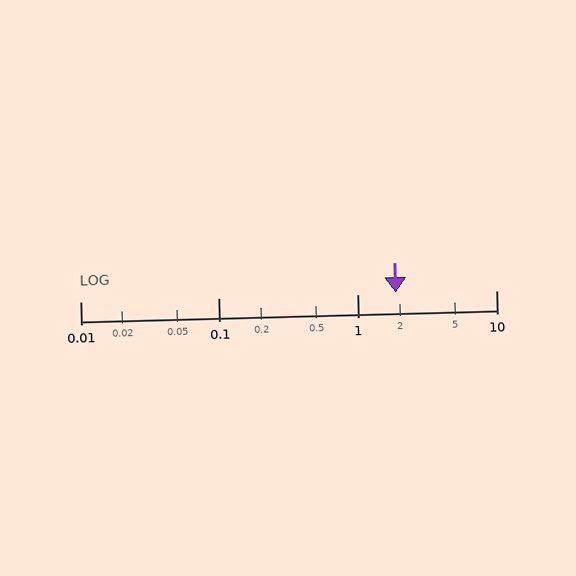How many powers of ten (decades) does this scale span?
The scale spans 3 decades, from 0.01 to 10.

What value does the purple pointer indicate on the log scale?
The pointer indicates approximately 1.9.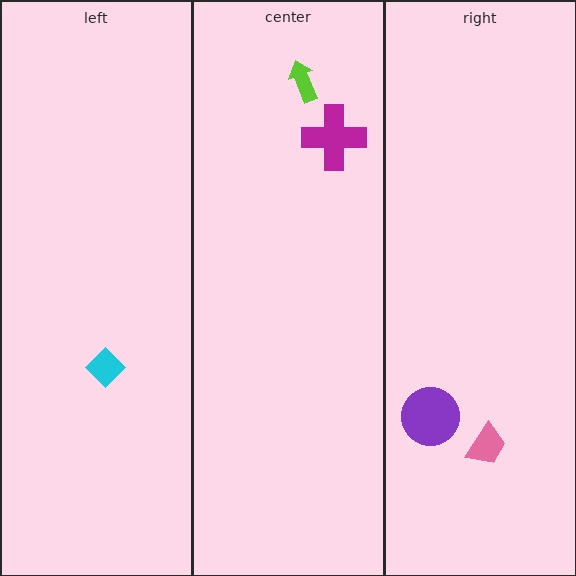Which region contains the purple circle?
The right region.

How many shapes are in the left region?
1.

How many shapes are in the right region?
2.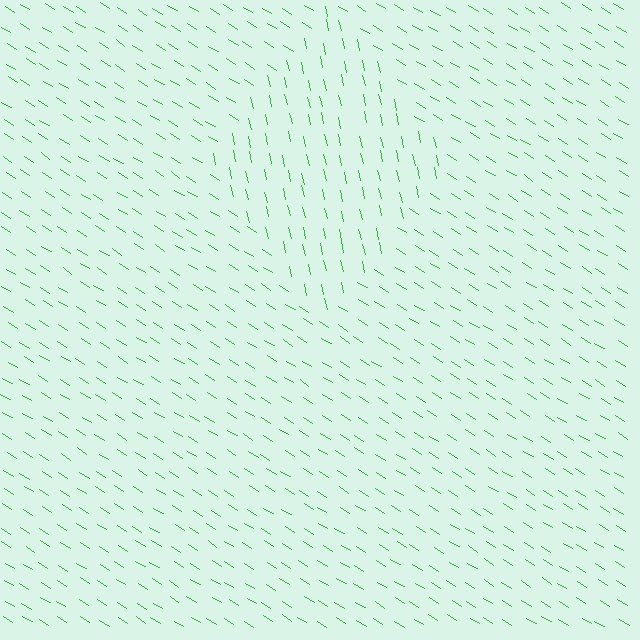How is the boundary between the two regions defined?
The boundary is defined purely by a change in line orientation (approximately 45 degrees difference). All lines are the same color and thickness.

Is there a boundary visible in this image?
Yes, there is a texture boundary formed by a change in line orientation.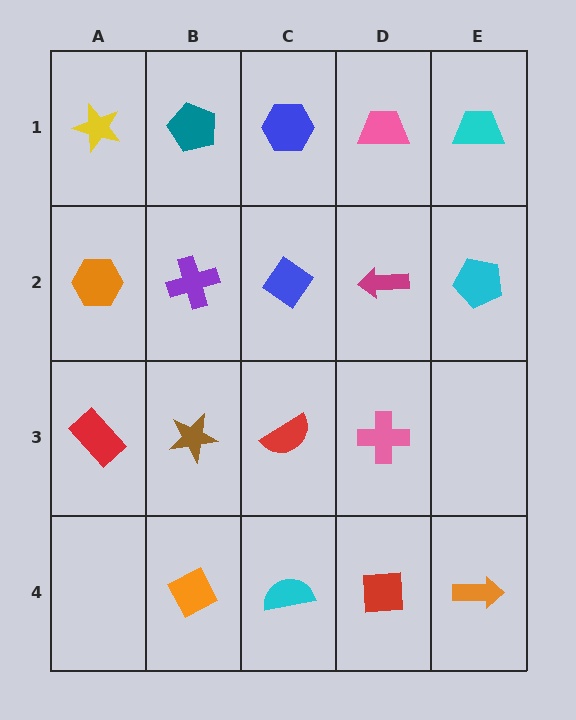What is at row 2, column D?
A magenta arrow.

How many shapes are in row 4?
4 shapes.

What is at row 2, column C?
A blue diamond.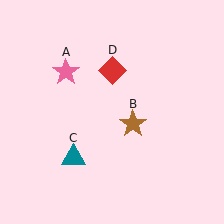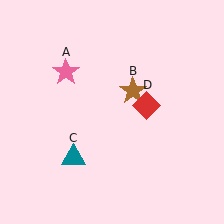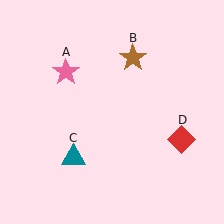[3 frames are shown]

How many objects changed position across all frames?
2 objects changed position: brown star (object B), red diamond (object D).